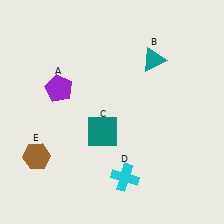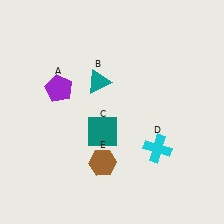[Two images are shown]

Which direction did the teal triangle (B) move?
The teal triangle (B) moved left.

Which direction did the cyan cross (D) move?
The cyan cross (D) moved right.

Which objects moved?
The objects that moved are: the teal triangle (B), the cyan cross (D), the brown hexagon (E).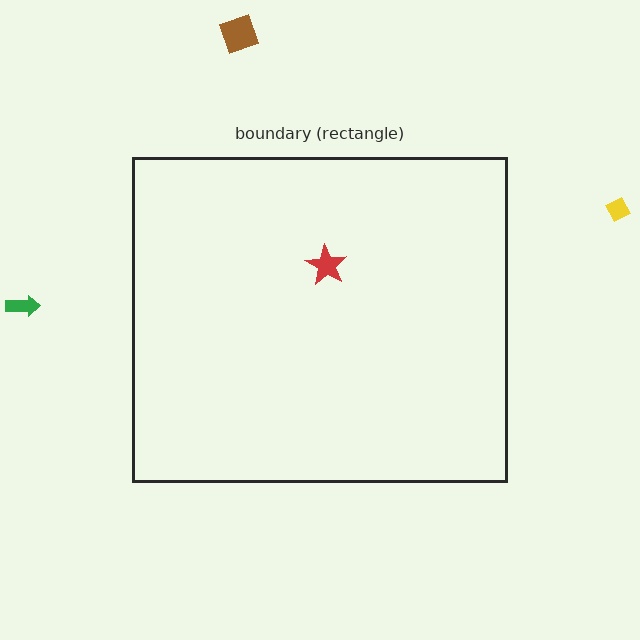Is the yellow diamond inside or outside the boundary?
Outside.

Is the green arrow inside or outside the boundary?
Outside.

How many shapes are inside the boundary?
1 inside, 3 outside.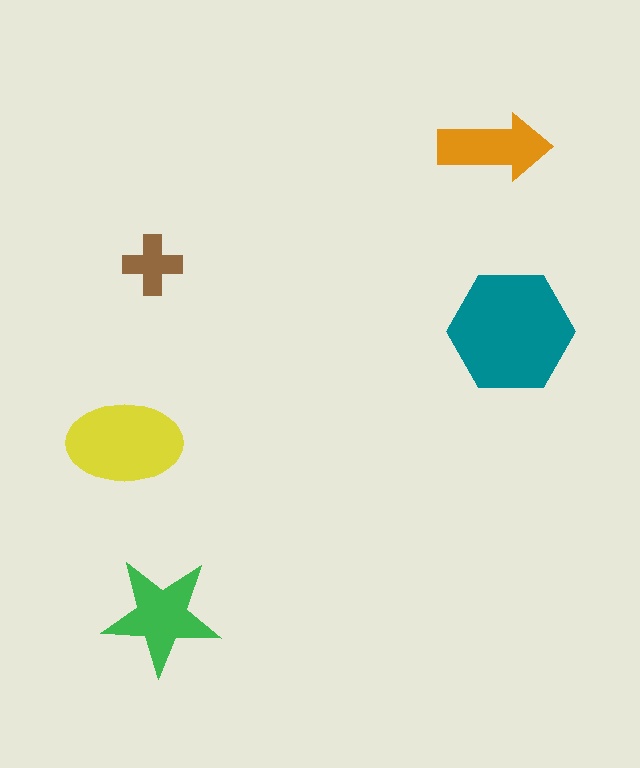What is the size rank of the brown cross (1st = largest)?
5th.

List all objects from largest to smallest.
The teal hexagon, the yellow ellipse, the green star, the orange arrow, the brown cross.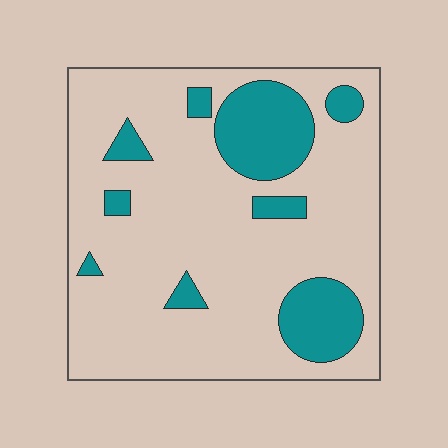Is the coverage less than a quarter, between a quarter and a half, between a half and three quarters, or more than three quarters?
Less than a quarter.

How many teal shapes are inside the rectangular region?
9.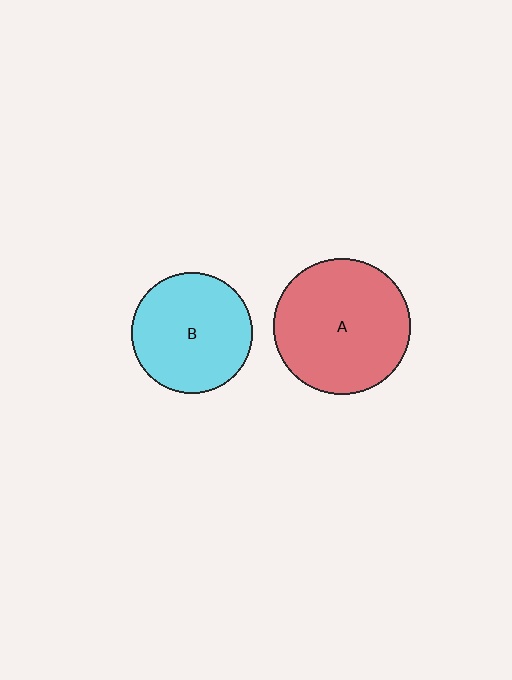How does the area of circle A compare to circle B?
Approximately 1.3 times.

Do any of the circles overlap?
No, none of the circles overlap.